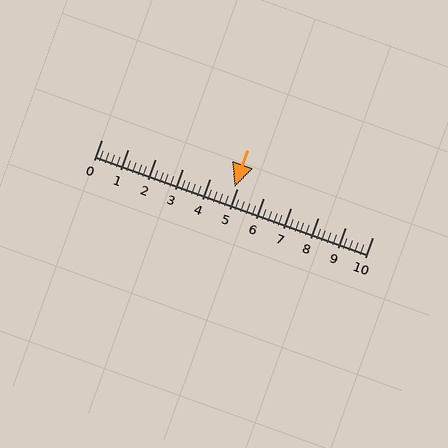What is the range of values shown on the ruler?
The ruler shows values from 0 to 10.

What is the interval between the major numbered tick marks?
The major tick marks are spaced 1 units apart.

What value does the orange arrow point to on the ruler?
The orange arrow points to approximately 4.9.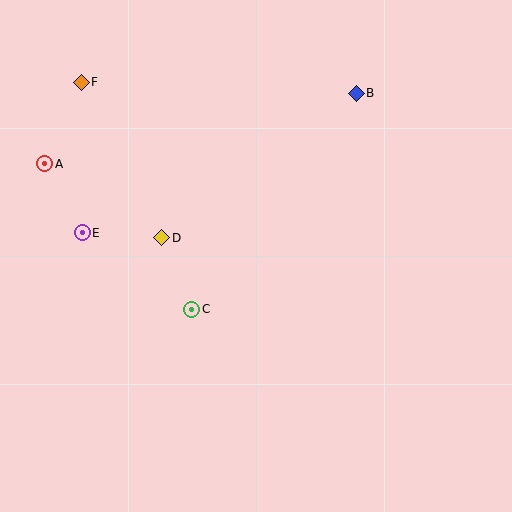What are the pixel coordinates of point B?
Point B is at (356, 93).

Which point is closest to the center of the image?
Point C at (192, 309) is closest to the center.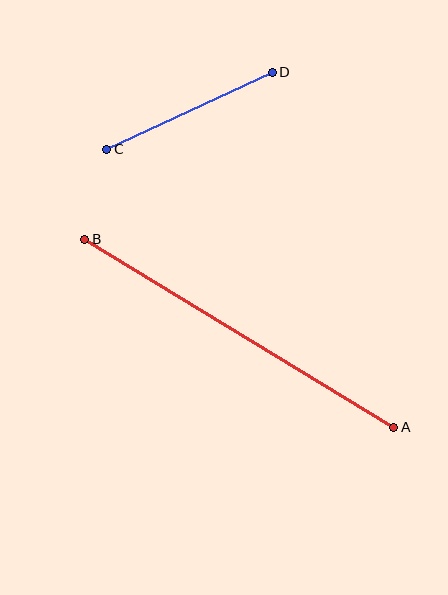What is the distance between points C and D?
The distance is approximately 182 pixels.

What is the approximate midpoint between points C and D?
The midpoint is at approximately (190, 111) pixels.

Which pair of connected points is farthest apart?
Points A and B are farthest apart.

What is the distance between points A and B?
The distance is approximately 362 pixels.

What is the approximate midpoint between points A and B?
The midpoint is at approximately (239, 333) pixels.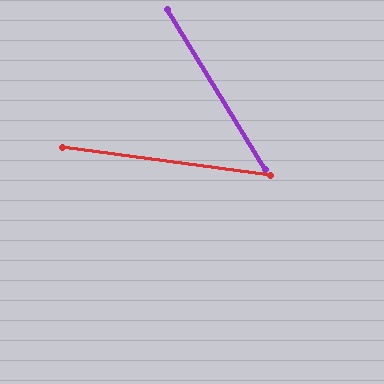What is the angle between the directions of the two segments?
Approximately 51 degrees.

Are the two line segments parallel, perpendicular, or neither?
Neither parallel nor perpendicular — they differ by about 51°.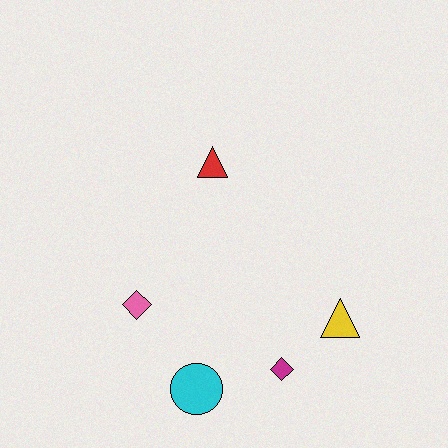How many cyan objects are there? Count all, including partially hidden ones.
There is 1 cyan object.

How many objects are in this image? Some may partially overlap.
There are 5 objects.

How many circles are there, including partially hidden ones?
There is 1 circle.